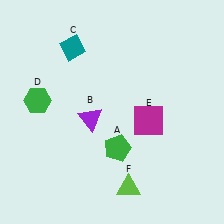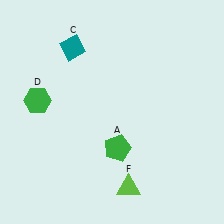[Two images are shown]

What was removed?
The magenta square (E), the purple triangle (B) were removed in Image 2.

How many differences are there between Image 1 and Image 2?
There are 2 differences between the two images.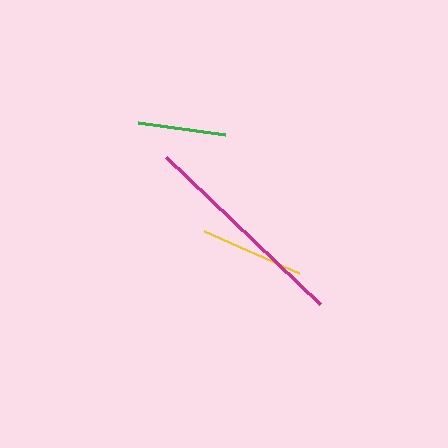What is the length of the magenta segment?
The magenta segment is approximately 213 pixels long.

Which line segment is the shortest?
The green line is the shortest at approximately 88 pixels.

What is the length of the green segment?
The green segment is approximately 88 pixels long.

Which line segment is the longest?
The magenta line is the longest at approximately 213 pixels.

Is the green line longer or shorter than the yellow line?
The yellow line is longer than the green line.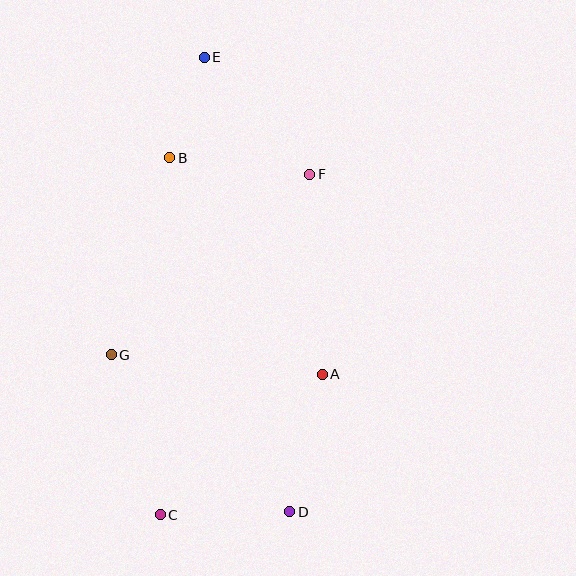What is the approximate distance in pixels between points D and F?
The distance between D and F is approximately 339 pixels.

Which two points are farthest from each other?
Points D and E are farthest from each other.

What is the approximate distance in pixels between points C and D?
The distance between C and D is approximately 129 pixels.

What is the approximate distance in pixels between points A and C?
The distance between A and C is approximately 214 pixels.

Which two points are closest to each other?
Points B and E are closest to each other.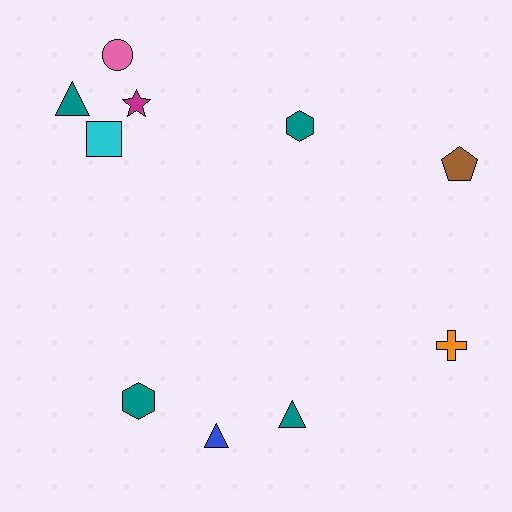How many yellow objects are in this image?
There are no yellow objects.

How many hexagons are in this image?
There are 2 hexagons.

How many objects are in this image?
There are 10 objects.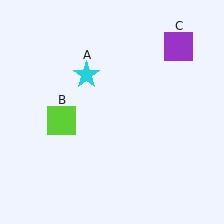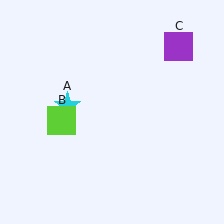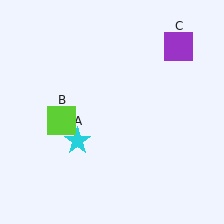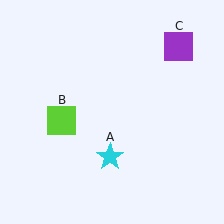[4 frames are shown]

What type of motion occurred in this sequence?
The cyan star (object A) rotated counterclockwise around the center of the scene.